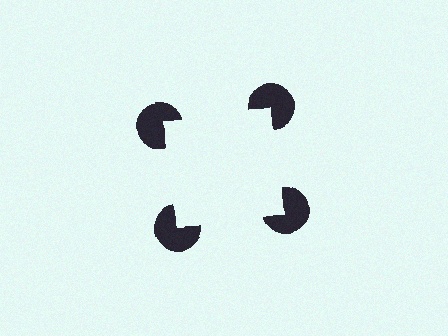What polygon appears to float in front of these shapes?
An illusory square — its edges are inferred from the aligned wedge cuts in the pac-man discs, not physically drawn.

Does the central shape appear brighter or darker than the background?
It typically appears slightly brighter than the background, even though no actual brightness change is drawn.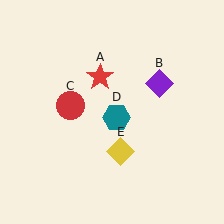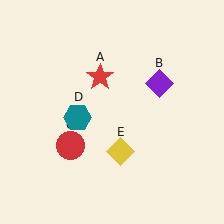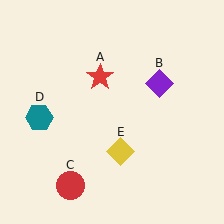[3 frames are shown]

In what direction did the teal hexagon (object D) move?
The teal hexagon (object D) moved left.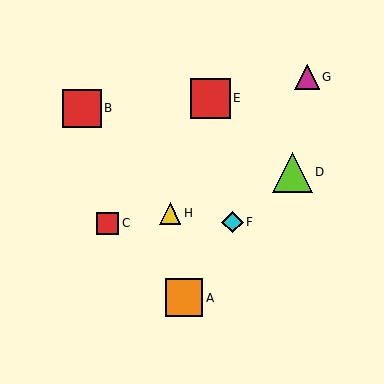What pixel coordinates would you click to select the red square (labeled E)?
Click at (210, 98) to select the red square E.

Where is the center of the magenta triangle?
The center of the magenta triangle is at (307, 77).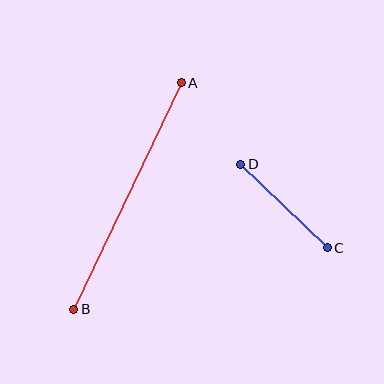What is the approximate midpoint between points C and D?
The midpoint is at approximately (284, 206) pixels.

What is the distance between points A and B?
The distance is approximately 251 pixels.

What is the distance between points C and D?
The distance is approximately 120 pixels.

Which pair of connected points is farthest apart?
Points A and B are farthest apart.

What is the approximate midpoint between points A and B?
The midpoint is at approximately (128, 196) pixels.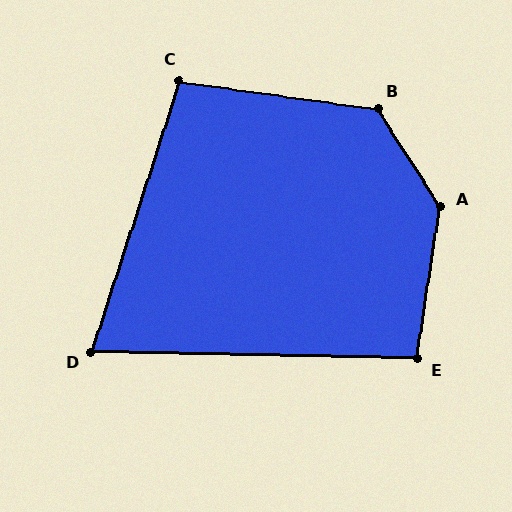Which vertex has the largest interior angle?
A, at approximately 139 degrees.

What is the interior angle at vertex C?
Approximately 100 degrees (obtuse).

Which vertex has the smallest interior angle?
D, at approximately 73 degrees.